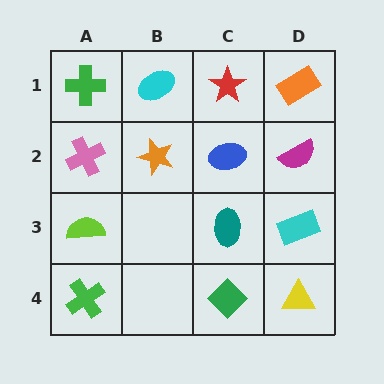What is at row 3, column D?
A cyan rectangle.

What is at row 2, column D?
A magenta semicircle.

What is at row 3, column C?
A teal ellipse.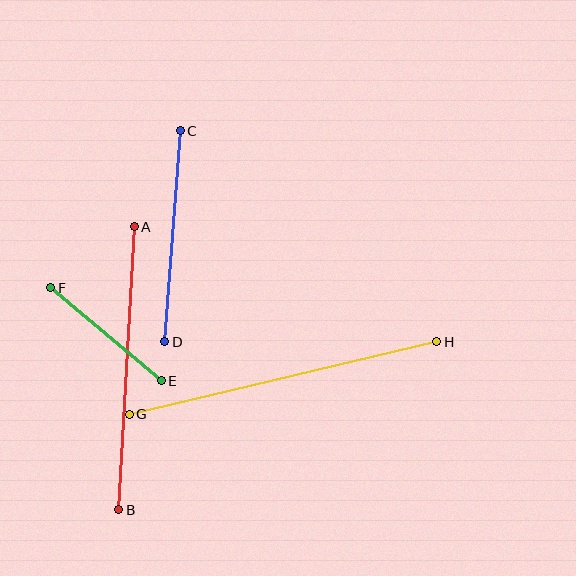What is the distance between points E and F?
The distance is approximately 145 pixels.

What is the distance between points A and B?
The distance is approximately 284 pixels.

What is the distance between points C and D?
The distance is approximately 211 pixels.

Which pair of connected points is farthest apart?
Points G and H are farthest apart.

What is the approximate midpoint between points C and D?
The midpoint is at approximately (173, 236) pixels.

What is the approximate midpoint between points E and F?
The midpoint is at approximately (106, 334) pixels.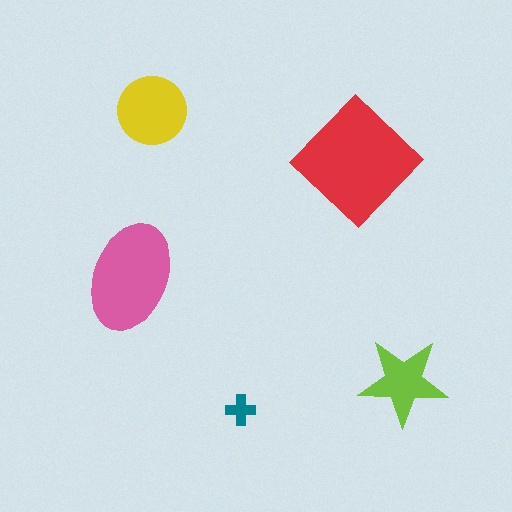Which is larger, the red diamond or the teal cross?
The red diamond.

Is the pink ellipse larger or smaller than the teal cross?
Larger.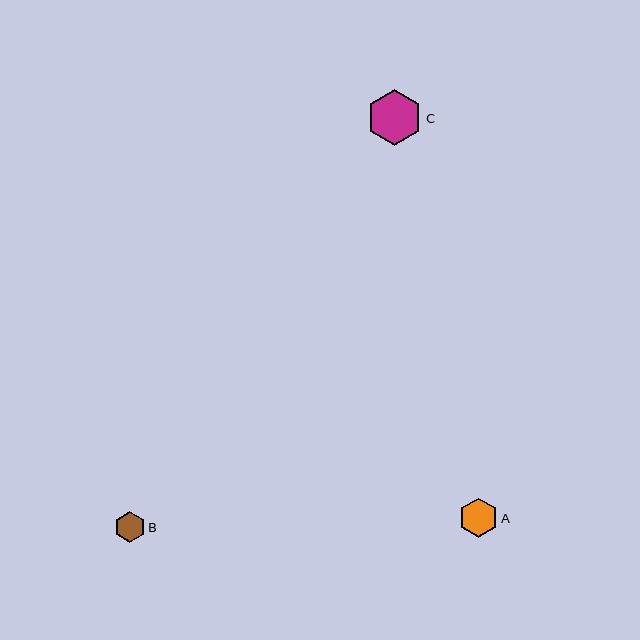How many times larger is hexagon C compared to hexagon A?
Hexagon C is approximately 1.4 times the size of hexagon A.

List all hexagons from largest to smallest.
From largest to smallest: C, A, B.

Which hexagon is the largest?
Hexagon C is the largest with a size of approximately 56 pixels.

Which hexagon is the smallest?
Hexagon B is the smallest with a size of approximately 31 pixels.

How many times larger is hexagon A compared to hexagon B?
Hexagon A is approximately 1.3 times the size of hexagon B.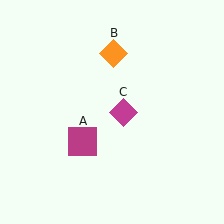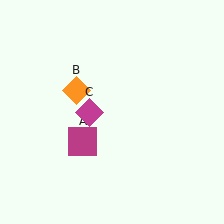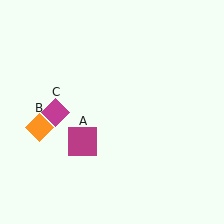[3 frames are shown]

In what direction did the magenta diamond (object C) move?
The magenta diamond (object C) moved left.